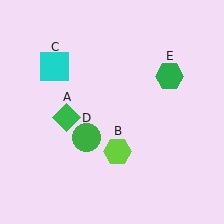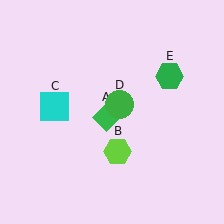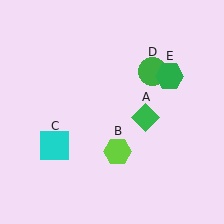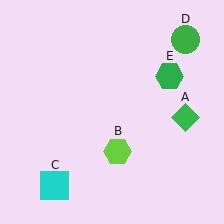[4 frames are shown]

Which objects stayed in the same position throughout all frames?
Lime hexagon (object B) and green hexagon (object E) remained stationary.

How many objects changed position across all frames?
3 objects changed position: green diamond (object A), cyan square (object C), green circle (object D).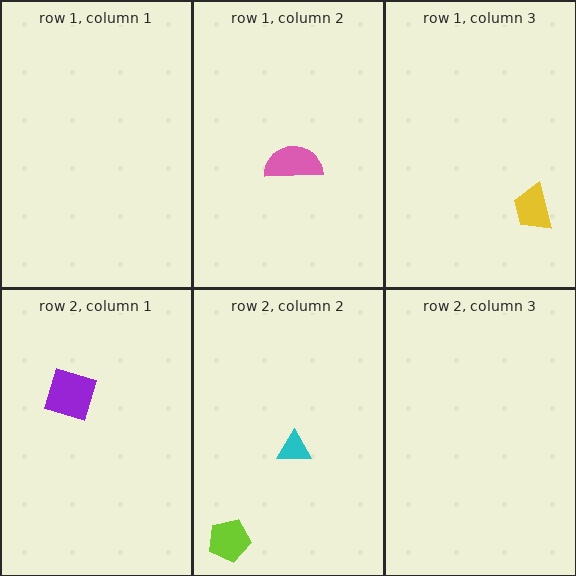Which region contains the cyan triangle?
The row 2, column 2 region.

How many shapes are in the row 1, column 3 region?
1.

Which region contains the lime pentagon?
The row 2, column 2 region.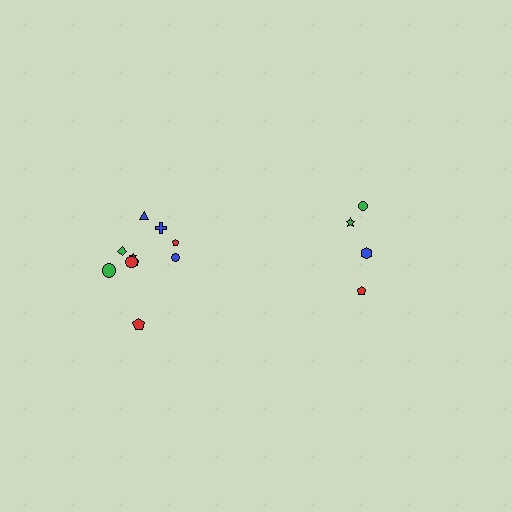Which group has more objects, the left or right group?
The left group.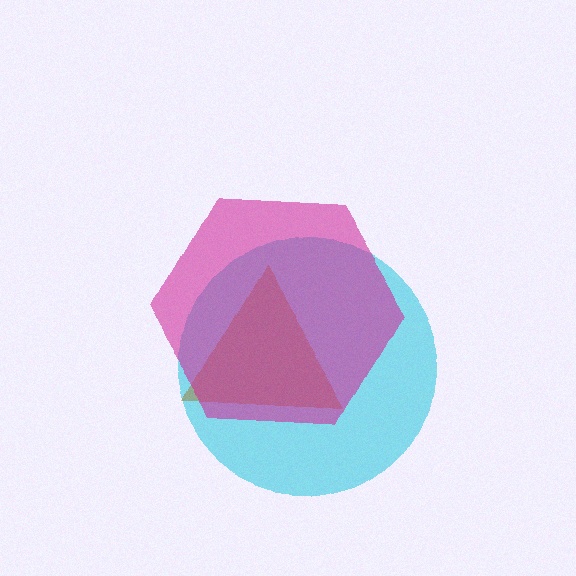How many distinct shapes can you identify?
There are 3 distinct shapes: a cyan circle, a brown triangle, a magenta hexagon.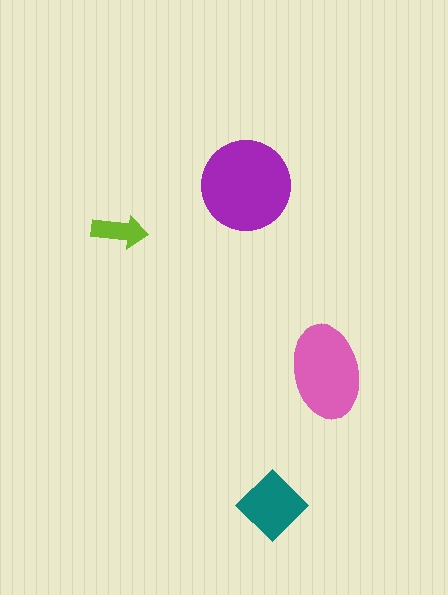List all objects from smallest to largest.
The lime arrow, the teal diamond, the pink ellipse, the purple circle.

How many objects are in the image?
There are 4 objects in the image.